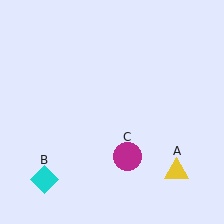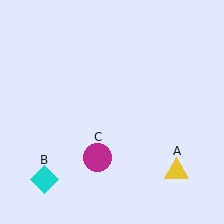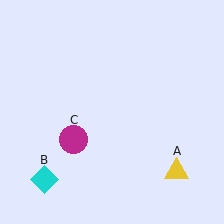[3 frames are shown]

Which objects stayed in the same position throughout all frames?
Yellow triangle (object A) and cyan diamond (object B) remained stationary.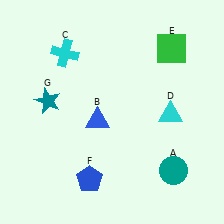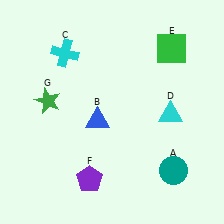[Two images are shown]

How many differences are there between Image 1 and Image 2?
There are 2 differences between the two images.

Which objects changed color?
F changed from blue to purple. G changed from teal to green.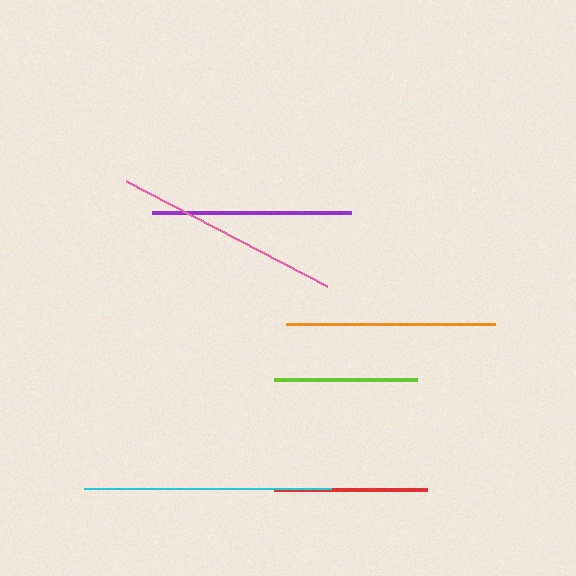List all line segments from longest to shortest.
From longest to shortest: cyan, pink, orange, purple, red, lime.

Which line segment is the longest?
The cyan line is the longest at approximately 247 pixels.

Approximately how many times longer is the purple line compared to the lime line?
The purple line is approximately 1.4 times the length of the lime line.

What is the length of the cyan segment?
The cyan segment is approximately 247 pixels long.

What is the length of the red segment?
The red segment is approximately 153 pixels long.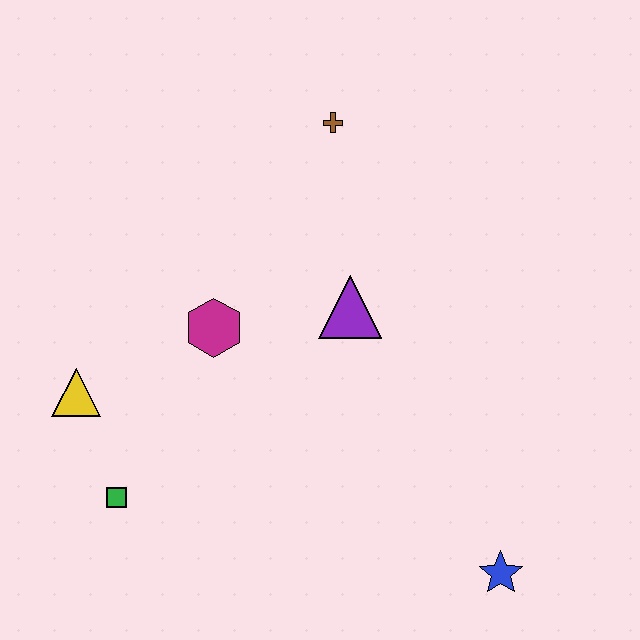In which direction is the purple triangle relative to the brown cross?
The purple triangle is below the brown cross.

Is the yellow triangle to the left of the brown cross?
Yes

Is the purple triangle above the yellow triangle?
Yes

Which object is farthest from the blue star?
The brown cross is farthest from the blue star.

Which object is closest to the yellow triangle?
The green square is closest to the yellow triangle.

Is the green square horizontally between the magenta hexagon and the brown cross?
No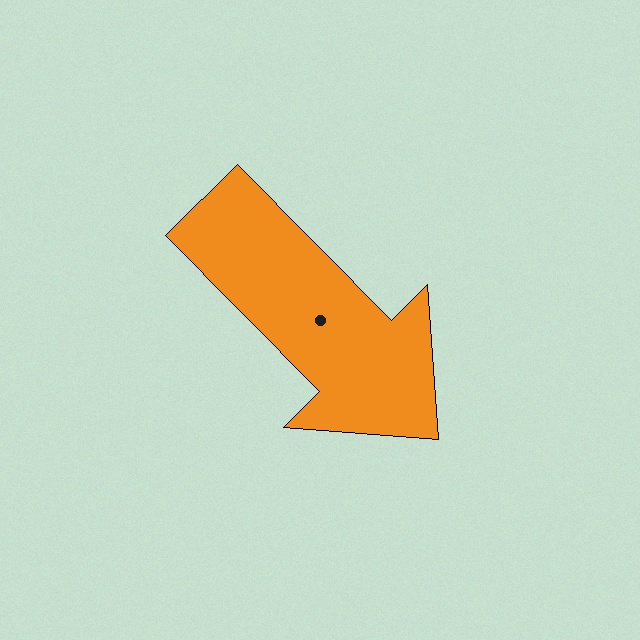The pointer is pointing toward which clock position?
Roughly 5 o'clock.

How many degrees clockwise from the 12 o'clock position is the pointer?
Approximately 135 degrees.